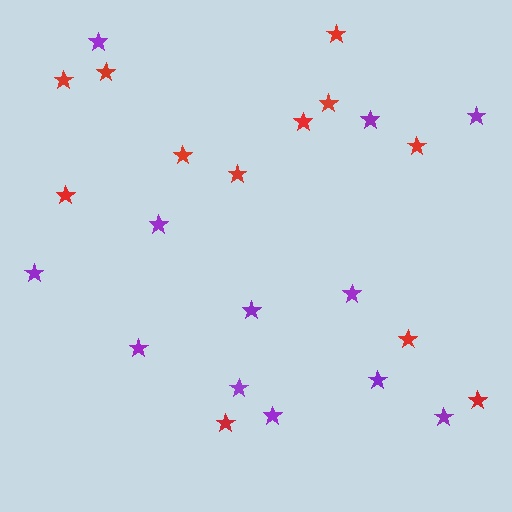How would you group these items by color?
There are 2 groups: one group of purple stars (12) and one group of red stars (12).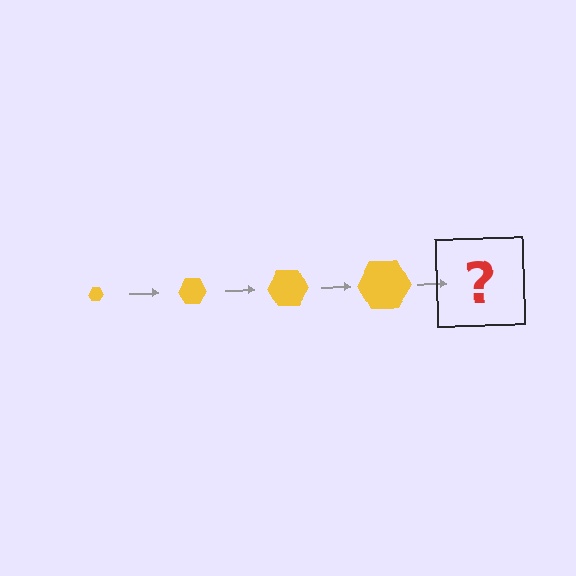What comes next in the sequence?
The next element should be a yellow hexagon, larger than the previous one.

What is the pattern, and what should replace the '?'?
The pattern is that the hexagon gets progressively larger each step. The '?' should be a yellow hexagon, larger than the previous one.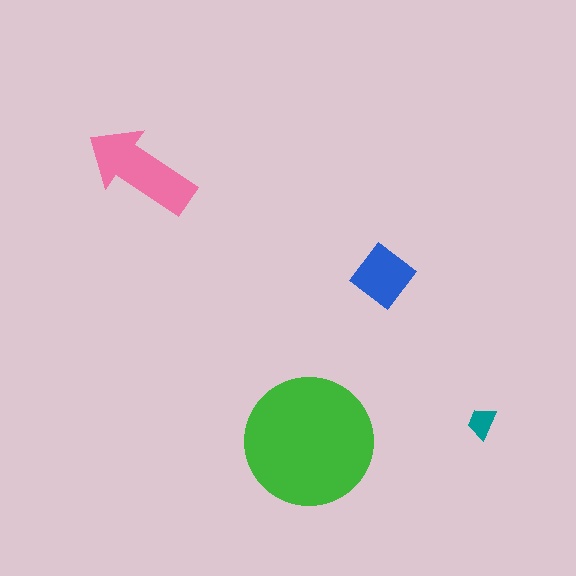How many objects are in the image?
There are 4 objects in the image.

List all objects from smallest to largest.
The teal trapezoid, the blue diamond, the pink arrow, the green circle.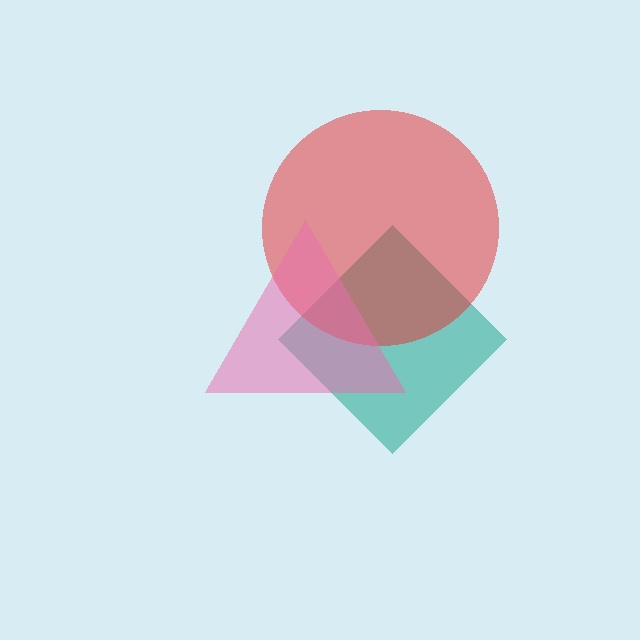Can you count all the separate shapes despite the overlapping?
Yes, there are 3 separate shapes.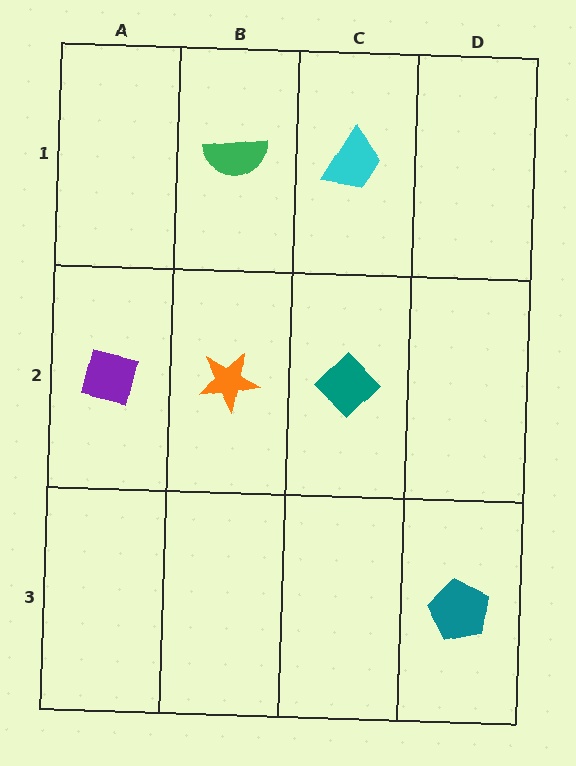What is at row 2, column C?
A teal diamond.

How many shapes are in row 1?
2 shapes.